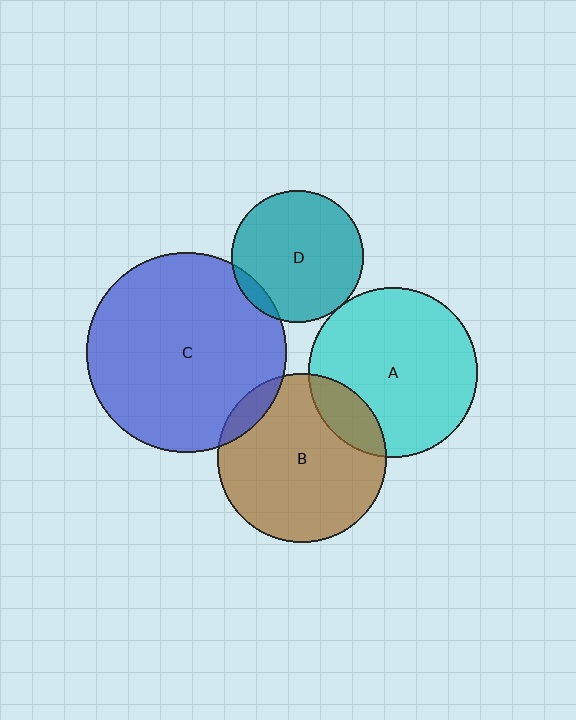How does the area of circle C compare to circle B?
Approximately 1.4 times.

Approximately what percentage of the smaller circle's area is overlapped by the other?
Approximately 15%.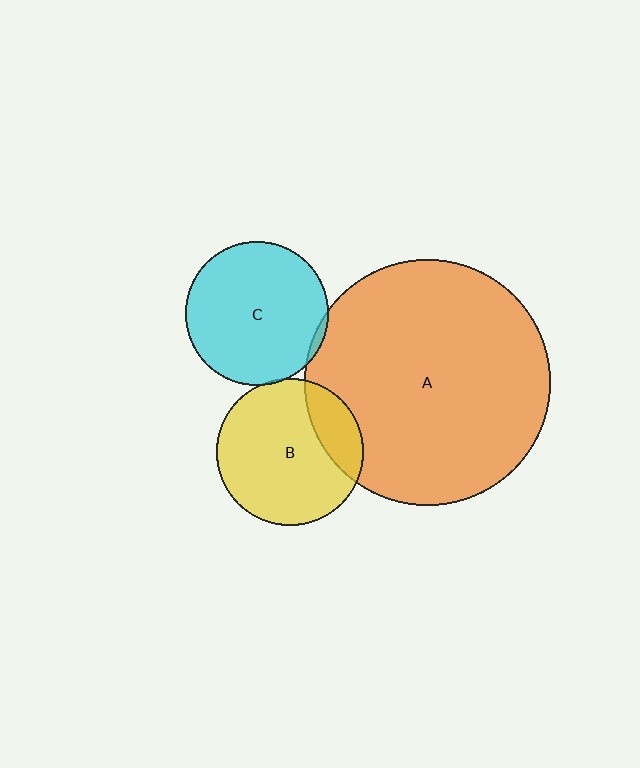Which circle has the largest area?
Circle A (orange).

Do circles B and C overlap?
Yes.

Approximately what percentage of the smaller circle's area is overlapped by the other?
Approximately 5%.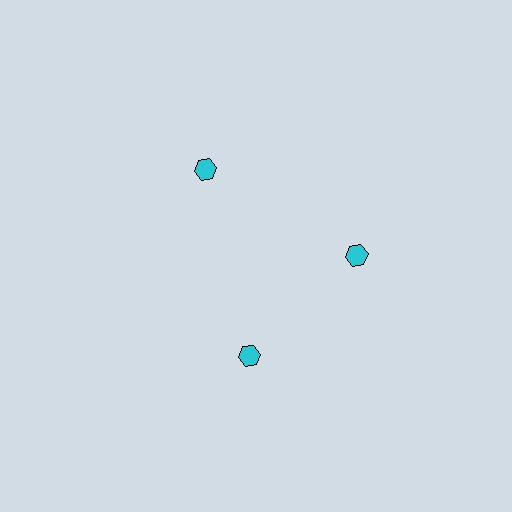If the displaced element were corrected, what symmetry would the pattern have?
It would have 3-fold rotational symmetry — the pattern would map onto itself every 120 degrees.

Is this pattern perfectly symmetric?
No. The 3 cyan hexagons are arranged in a ring, but one element near the 7 o'clock position is rotated out of alignment along the ring, breaking the 3-fold rotational symmetry.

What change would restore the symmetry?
The symmetry would be restored by rotating it back into even spacing with its neighbors so that all 3 hexagons sit at equal angles and equal distance from the center.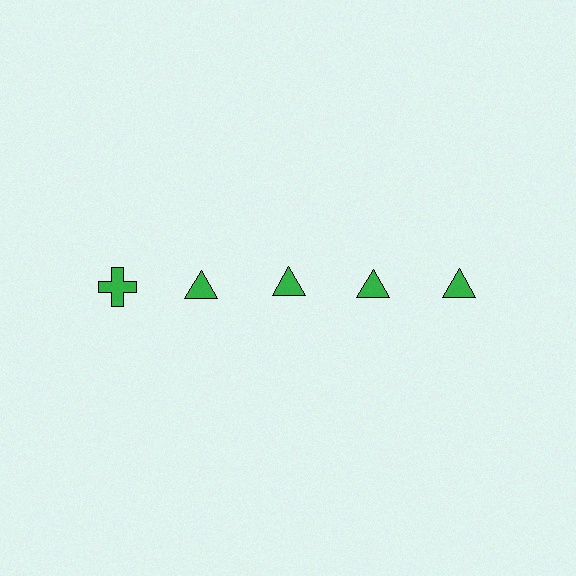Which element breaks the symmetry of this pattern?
The green cross in the top row, leftmost column breaks the symmetry. All other shapes are green triangles.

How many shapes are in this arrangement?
There are 5 shapes arranged in a grid pattern.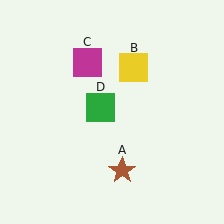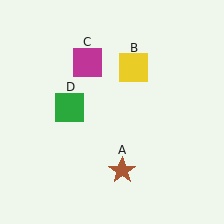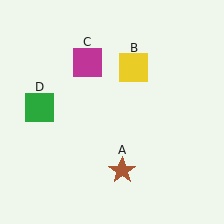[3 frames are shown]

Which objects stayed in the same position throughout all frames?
Brown star (object A) and yellow square (object B) and magenta square (object C) remained stationary.